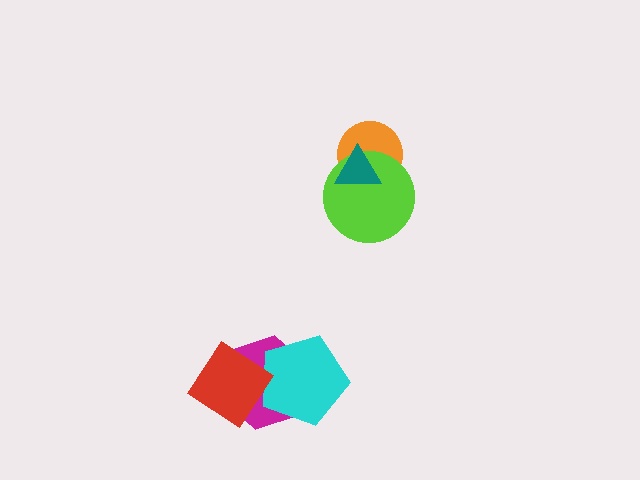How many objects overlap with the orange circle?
2 objects overlap with the orange circle.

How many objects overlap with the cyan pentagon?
2 objects overlap with the cyan pentagon.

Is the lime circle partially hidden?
Yes, it is partially covered by another shape.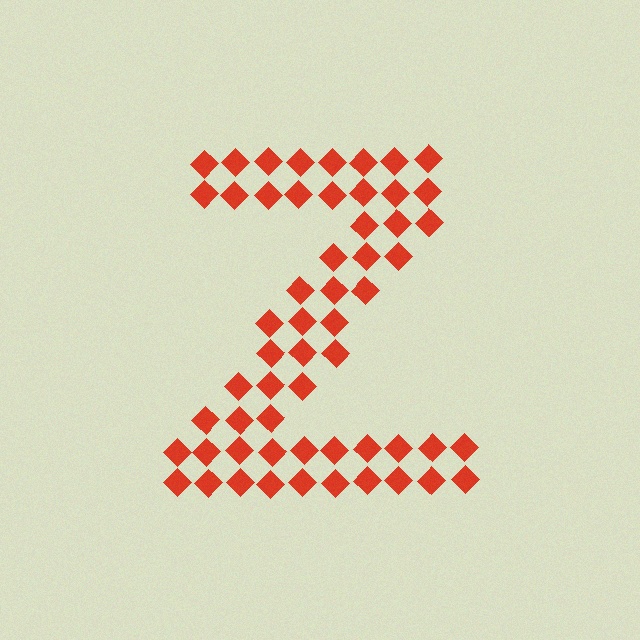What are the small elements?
The small elements are diamonds.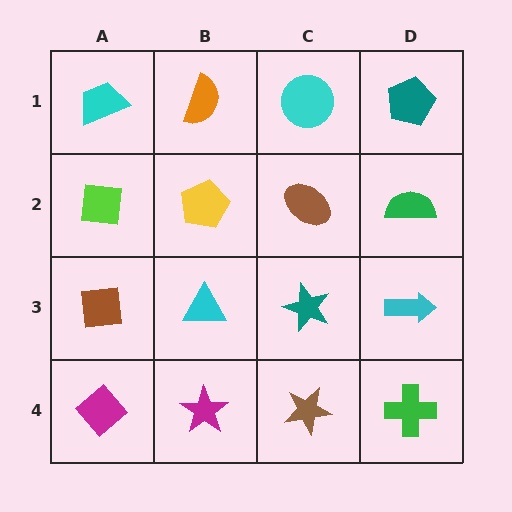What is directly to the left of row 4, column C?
A magenta star.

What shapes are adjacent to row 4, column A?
A brown square (row 3, column A), a magenta star (row 4, column B).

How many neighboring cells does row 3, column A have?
3.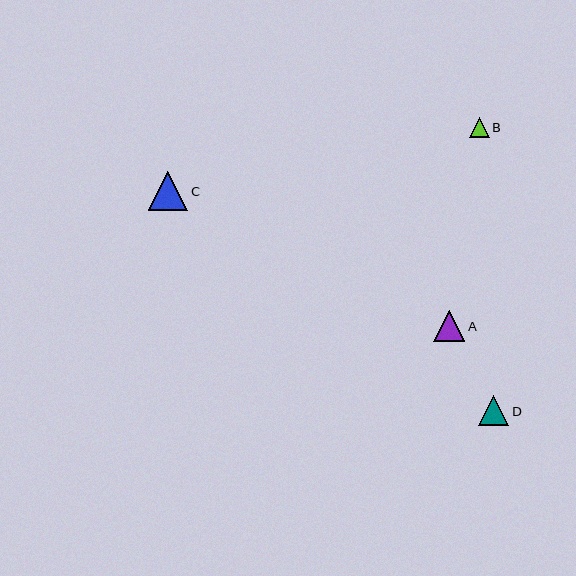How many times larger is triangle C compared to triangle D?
Triangle C is approximately 1.3 times the size of triangle D.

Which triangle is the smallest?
Triangle B is the smallest with a size of approximately 20 pixels.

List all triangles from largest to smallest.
From largest to smallest: C, A, D, B.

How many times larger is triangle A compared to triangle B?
Triangle A is approximately 1.6 times the size of triangle B.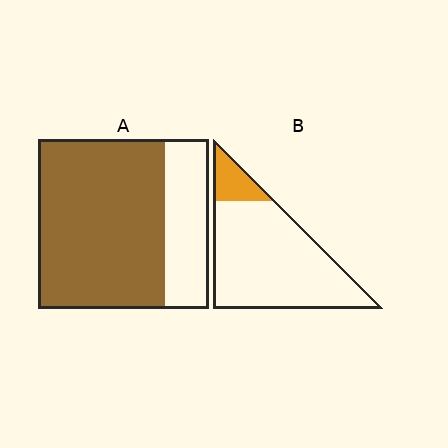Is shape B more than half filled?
No.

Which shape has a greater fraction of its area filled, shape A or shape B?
Shape A.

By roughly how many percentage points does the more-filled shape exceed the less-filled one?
By roughly 60 percentage points (A over B).